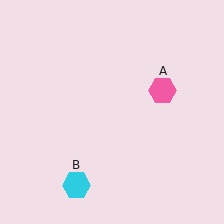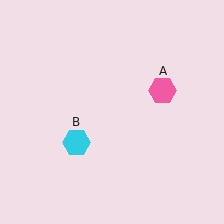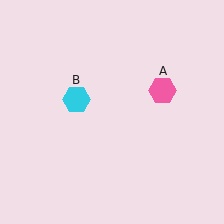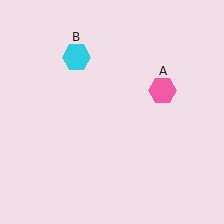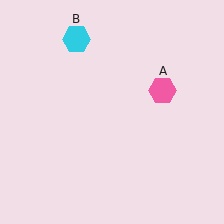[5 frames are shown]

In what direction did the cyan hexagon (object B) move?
The cyan hexagon (object B) moved up.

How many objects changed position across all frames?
1 object changed position: cyan hexagon (object B).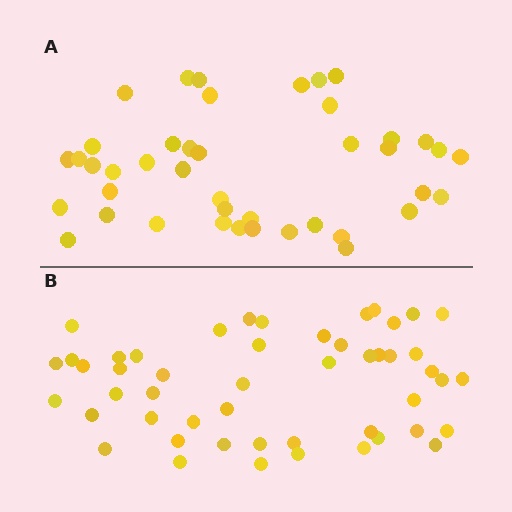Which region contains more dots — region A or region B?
Region B (the bottom region) has more dots.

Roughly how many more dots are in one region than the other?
Region B has roughly 8 or so more dots than region A.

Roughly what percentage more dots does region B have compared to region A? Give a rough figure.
About 20% more.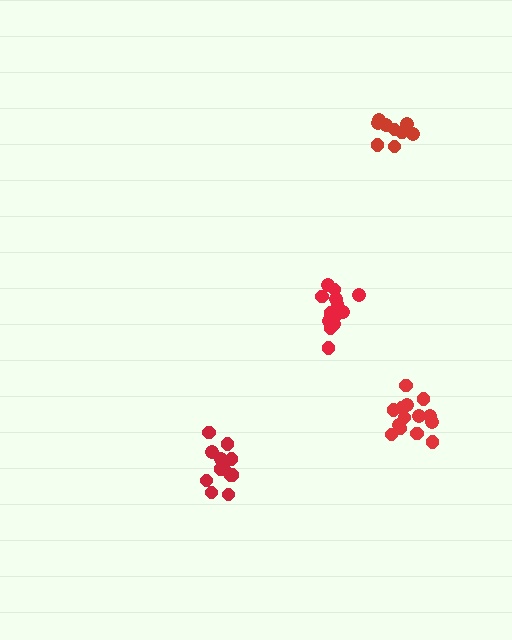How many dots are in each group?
Group 1: 14 dots, Group 2: 14 dots, Group 3: 10 dots, Group 4: 12 dots (50 total).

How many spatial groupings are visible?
There are 4 spatial groupings.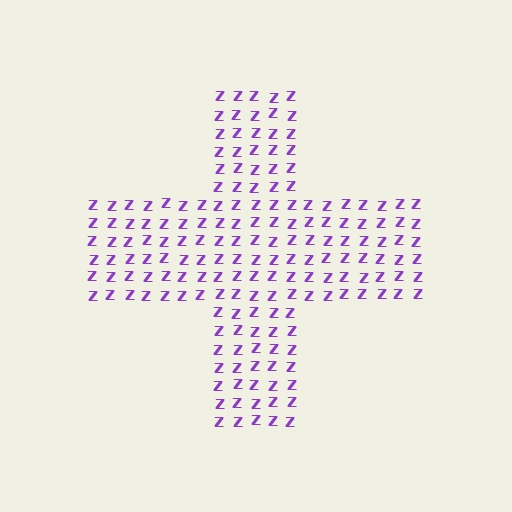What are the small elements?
The small elements are letter Z's.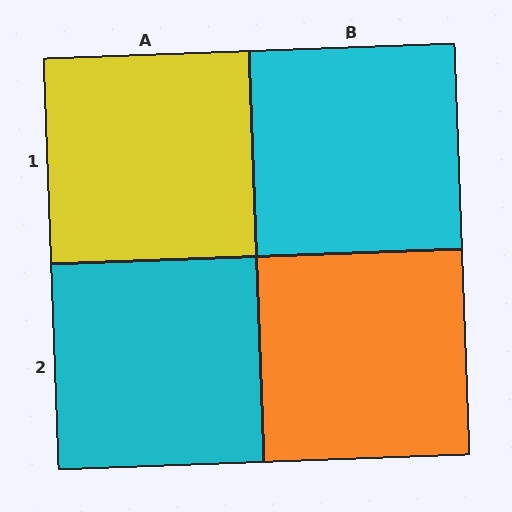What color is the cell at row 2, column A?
Cyan.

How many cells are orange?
1 cell is orange.